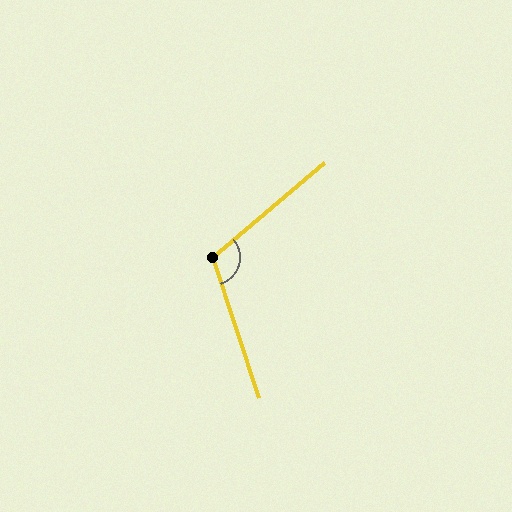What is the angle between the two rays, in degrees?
Approximately 112 degrees.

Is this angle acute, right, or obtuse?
It is obtuse.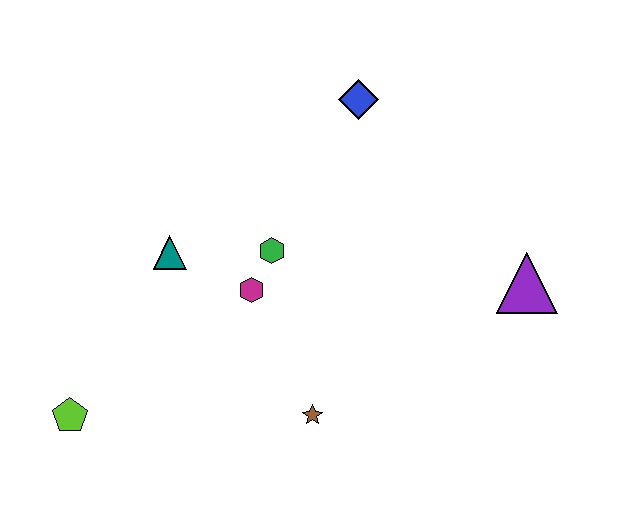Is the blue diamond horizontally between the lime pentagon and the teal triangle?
No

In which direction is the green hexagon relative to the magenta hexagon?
The green hexagon is above the magenta hexagon.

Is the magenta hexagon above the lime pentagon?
Yes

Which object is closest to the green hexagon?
The magenta hexagon is closest to the green hexagon.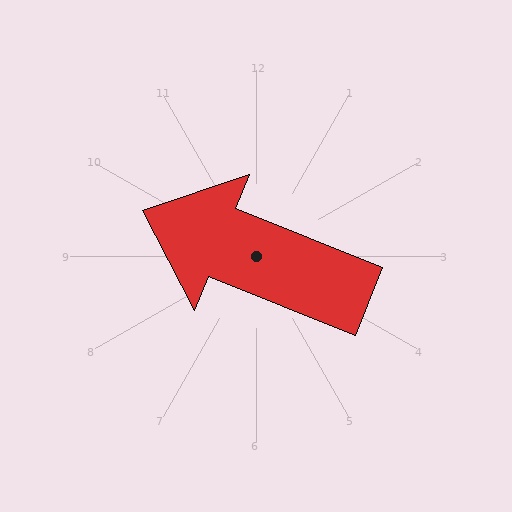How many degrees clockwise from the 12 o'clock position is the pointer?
Approximately 292 degrees.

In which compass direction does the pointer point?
West.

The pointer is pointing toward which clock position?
Roughly 10 o'clock.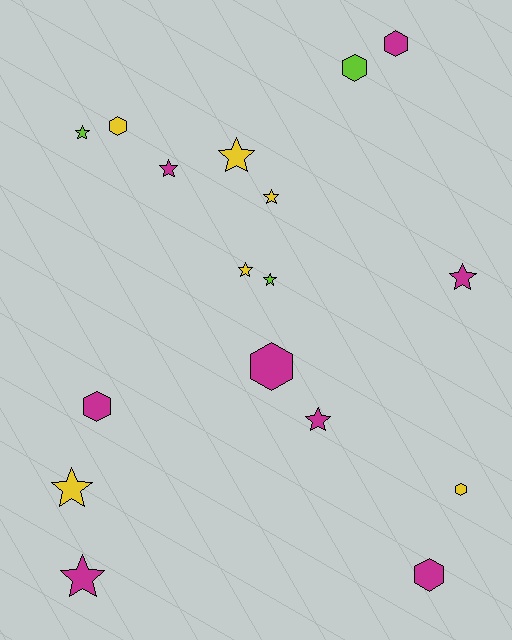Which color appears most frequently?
Magenta, with 8 objects.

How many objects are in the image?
There are 17 objects.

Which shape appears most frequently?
Star, with 10 objects.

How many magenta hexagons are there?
There are 4 magenta hexagons.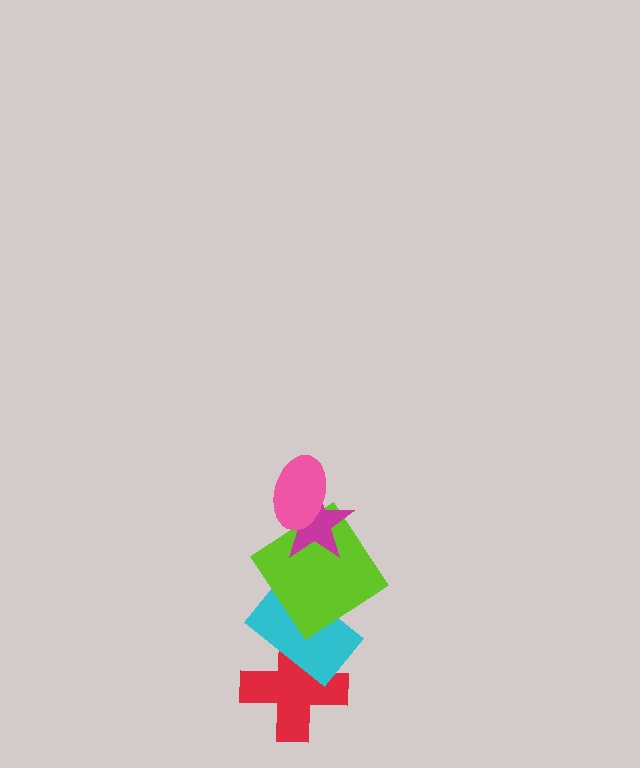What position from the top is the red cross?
The red cross is 5th from the top.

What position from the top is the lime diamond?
The lime diamond is 3rd from the top.